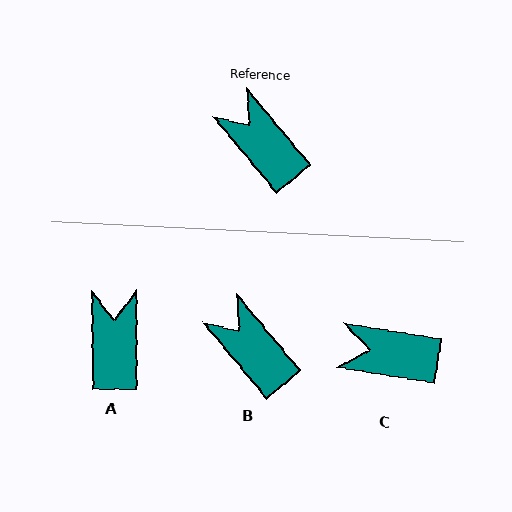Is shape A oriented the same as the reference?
No, it is off by about 39 degrees.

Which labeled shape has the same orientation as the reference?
B.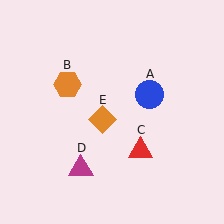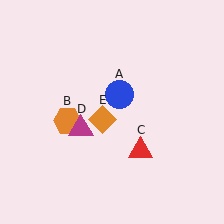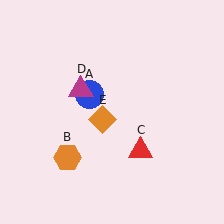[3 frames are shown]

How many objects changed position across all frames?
3 objects changed position: blue circle (object A), orange hexagon (object B), magenta triangle (object D).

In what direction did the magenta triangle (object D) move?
The magenta triangle (object D) moved up.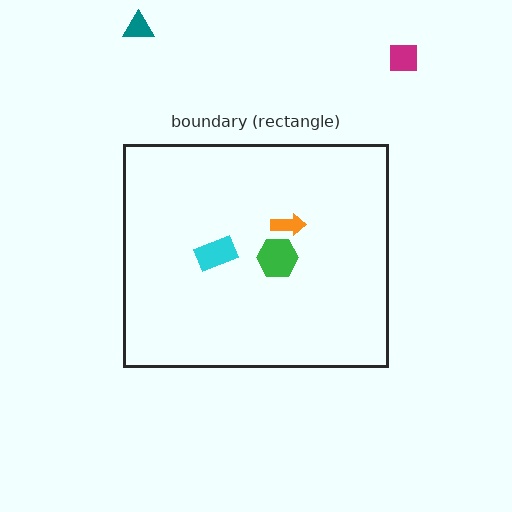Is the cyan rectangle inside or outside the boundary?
Inside.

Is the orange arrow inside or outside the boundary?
Inside.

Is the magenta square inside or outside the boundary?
Outside.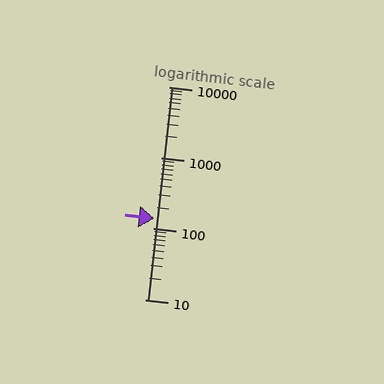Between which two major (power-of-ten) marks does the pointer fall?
The pointer is between 100 and 1000.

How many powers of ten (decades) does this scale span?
The scale spans 3 decades, from 10 to 10000.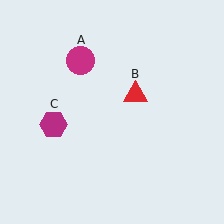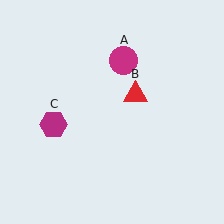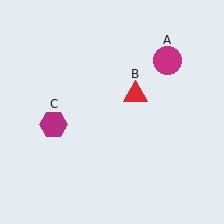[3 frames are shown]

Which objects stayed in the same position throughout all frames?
Red triangle (object B) and magenta hexagon (object C) remained stationary.